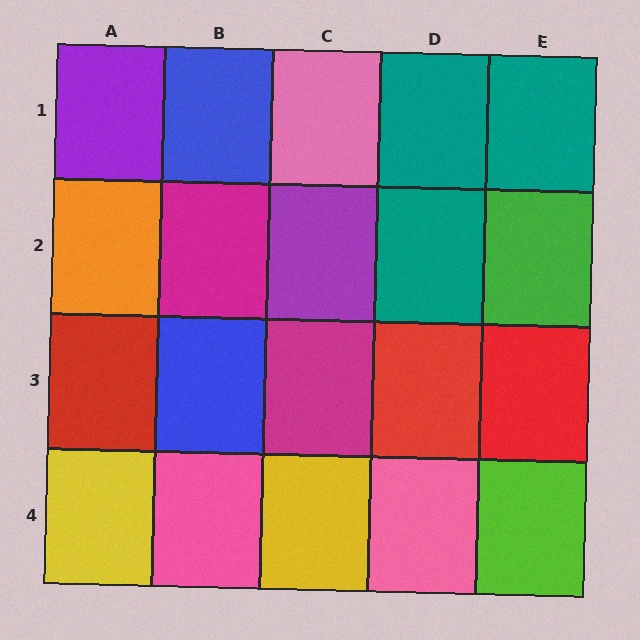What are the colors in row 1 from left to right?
Purple, blue, pink, teal, teal.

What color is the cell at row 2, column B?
Magenta.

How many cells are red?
3 cells are red.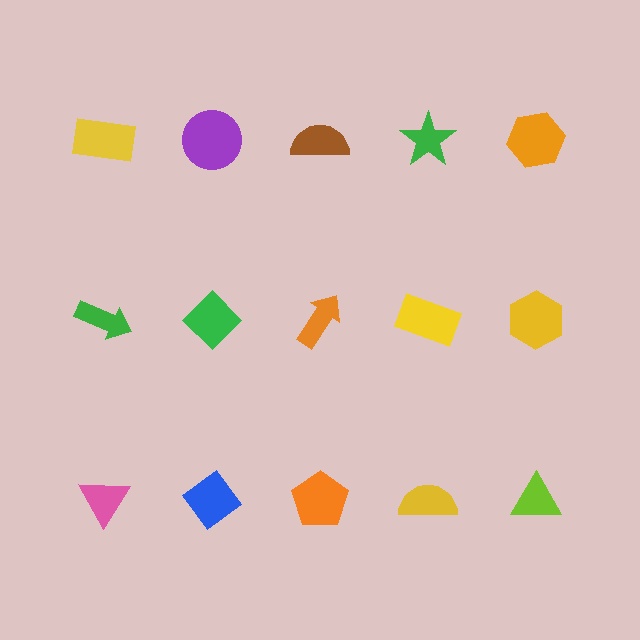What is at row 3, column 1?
A pink triangle.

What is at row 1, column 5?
An orange hexagon.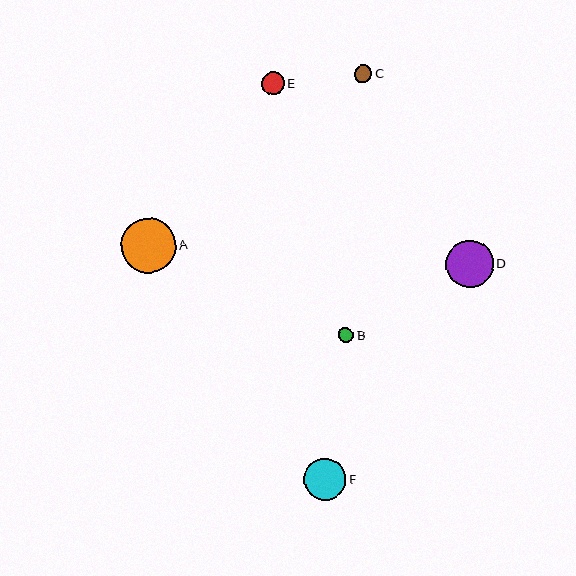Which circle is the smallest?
Circle B is the smallest with a size of approximately 15 pixels.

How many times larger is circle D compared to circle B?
Circle D is approximately 3.1 times the size of circle B.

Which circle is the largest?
Circle A is the largest with a size of approximately 55 pixels.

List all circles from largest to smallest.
From largest to smallest: A, D, F, E, C, B.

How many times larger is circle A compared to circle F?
Circle A is approximately 1.3 times the size of circle F.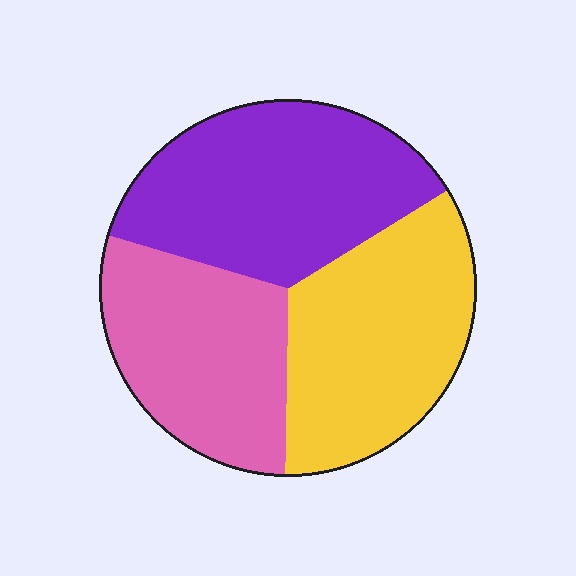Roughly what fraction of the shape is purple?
Purple takes up between a third and a half of the shape.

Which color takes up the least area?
Pink, at roughly 30%.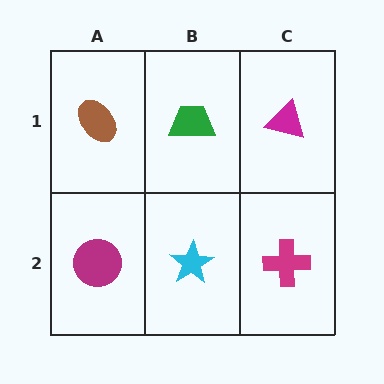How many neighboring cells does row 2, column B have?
3.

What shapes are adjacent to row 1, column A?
A magenta circle (row 2, column A), a green trapezoid (row 1, column B).